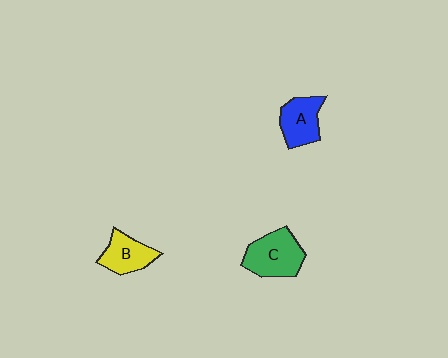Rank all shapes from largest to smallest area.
From largest to smallest: C (green), A (blue), B (yellow).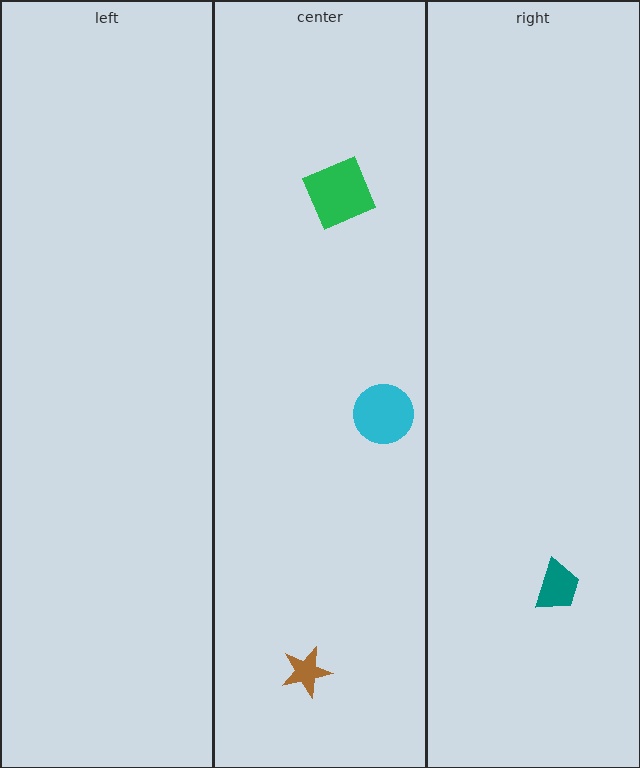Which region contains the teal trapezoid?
The right region.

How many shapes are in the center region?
3.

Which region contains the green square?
The center region.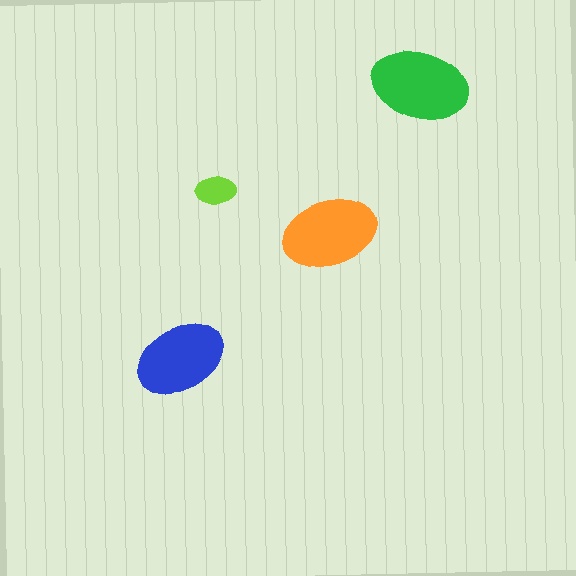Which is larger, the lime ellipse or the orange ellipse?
The orange one.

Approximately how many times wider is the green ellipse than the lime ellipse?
About 2.5 times wider.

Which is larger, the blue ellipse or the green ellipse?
The green one.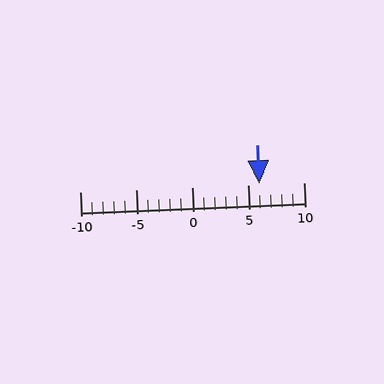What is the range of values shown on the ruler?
The ruler shows values from -10 to 10.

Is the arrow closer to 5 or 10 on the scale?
The arrow is closer to 5.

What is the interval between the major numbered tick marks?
The major tick marks are spaced 5 units apart.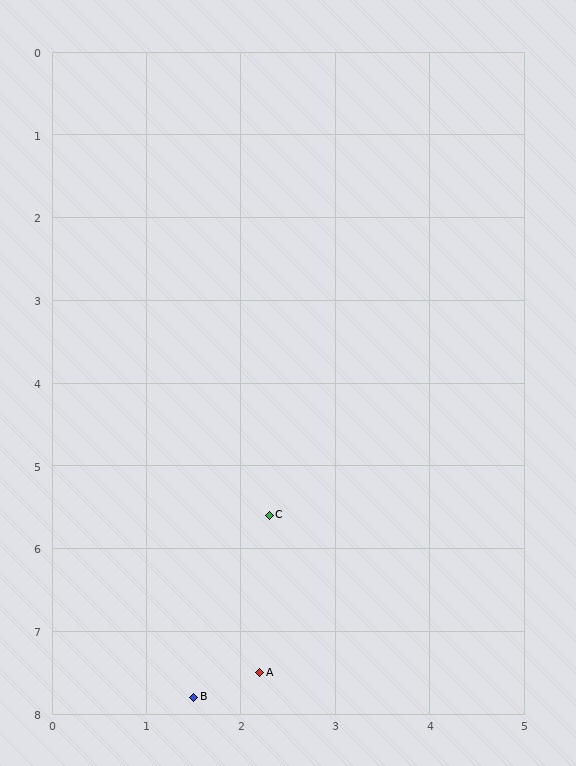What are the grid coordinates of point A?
Point A is at approximately (2.2, 7.5).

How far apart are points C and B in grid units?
Points C and B are about 2.3 grid units apart.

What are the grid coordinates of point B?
Point B is at approximately (1.5, 7.8).